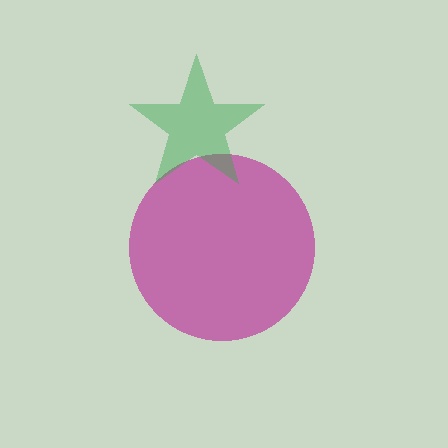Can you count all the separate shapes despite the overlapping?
Yes, there are 2 separate shapes.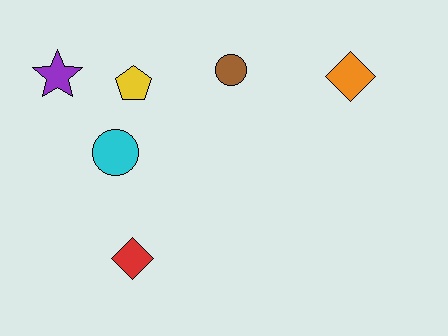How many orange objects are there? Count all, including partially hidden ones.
There is 1 orange object.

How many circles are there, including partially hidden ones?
There are 2 circles.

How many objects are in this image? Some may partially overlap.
There are 6 objects.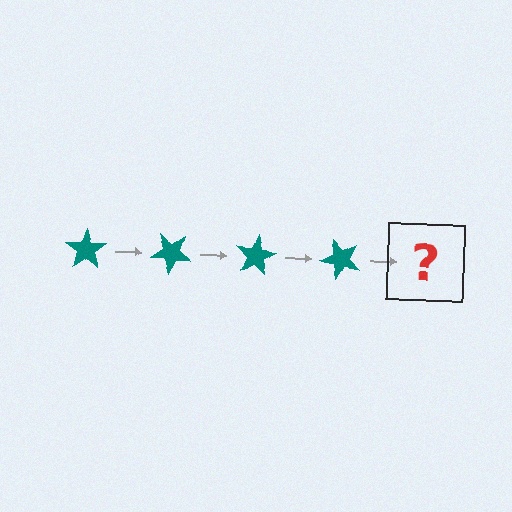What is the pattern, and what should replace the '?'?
The pattern is that the star rotates 40 degrees each step. The '?' should be a teal star rotated 160 degrees.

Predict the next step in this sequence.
The next step is a teal star rotated 160 degrees.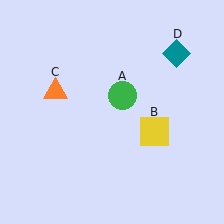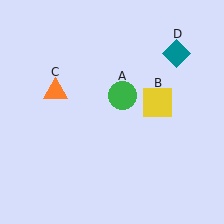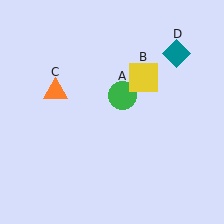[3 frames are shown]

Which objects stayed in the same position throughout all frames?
Green circle (object A) and orange triangle (object C) and teal diamond (object D) remained stationary.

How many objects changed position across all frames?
1 object changed position: yellow square (object B).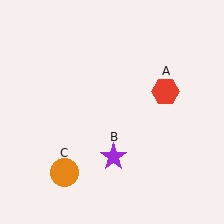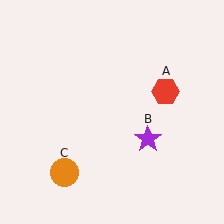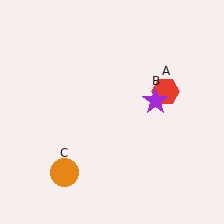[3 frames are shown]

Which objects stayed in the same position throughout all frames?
Red hexagon (object A) and orange circle (object C) remained stationary.